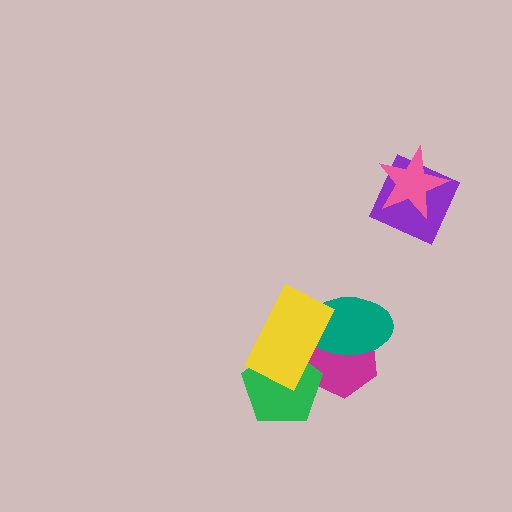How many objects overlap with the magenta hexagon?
3 objects overlap with the magenta hexagon.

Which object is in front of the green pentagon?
The yellow rectangle is in front of the green pentagon.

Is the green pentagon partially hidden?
Yes, it is partially covered by another shape.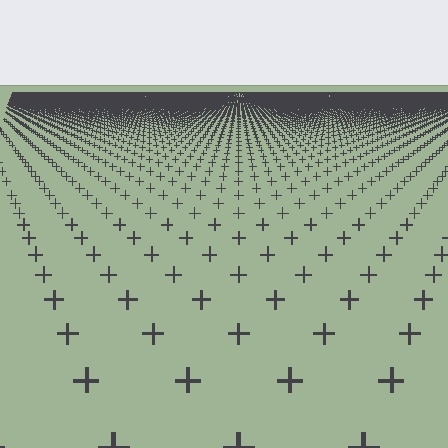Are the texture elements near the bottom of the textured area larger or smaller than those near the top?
Larger. Near the bottom, elements are closer to the viewer and appear at a bigger on-screen size.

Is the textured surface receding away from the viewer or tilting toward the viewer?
The surface is receding away from the viewer. Texture elements get smaller and denser toward the top.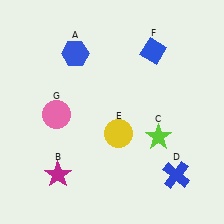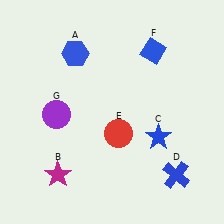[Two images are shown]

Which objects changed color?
C changed from lime to blue. E changed from yellow to red. G changed from pink to purple.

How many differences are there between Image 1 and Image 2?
There are 3 differences between the two images.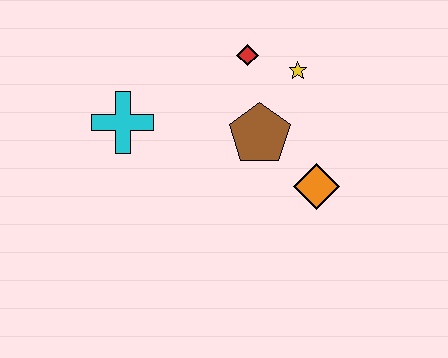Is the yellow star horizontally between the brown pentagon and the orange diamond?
Yes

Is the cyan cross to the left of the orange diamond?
Yes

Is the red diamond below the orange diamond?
No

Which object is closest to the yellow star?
The red diamond is closest to the yellow star.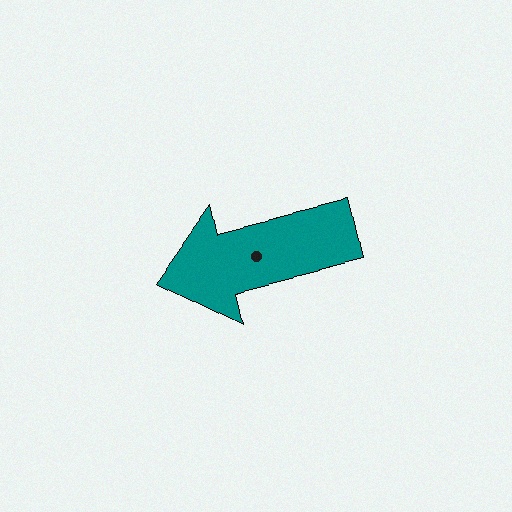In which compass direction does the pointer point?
West.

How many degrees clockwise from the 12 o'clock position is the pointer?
Approximately 256 degrees.